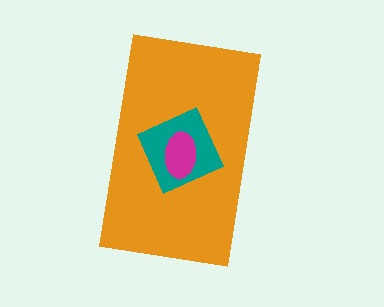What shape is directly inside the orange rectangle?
The teal diamond.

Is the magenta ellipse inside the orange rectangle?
Yes.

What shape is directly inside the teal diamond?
The magenta ellipse.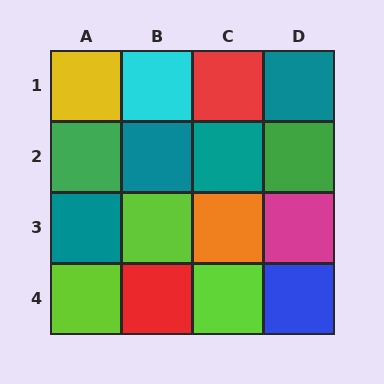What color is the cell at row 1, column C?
Red.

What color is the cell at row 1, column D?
Teal.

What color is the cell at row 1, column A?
Yellow.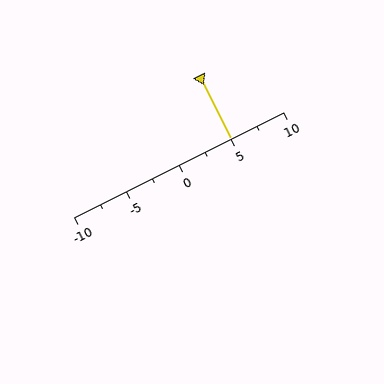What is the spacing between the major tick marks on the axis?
The major ticks are spaced 5 apart.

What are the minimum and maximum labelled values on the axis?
The axis runs from -10 to 10.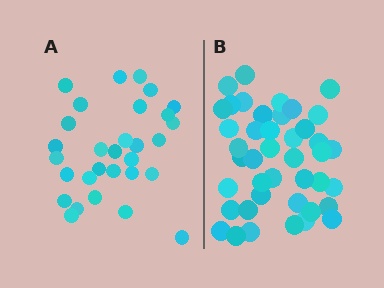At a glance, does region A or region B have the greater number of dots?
Region B (the right region) has more dots.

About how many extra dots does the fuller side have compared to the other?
Region B has roughly 12 or so more dots than region A.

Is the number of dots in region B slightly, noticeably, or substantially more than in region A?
Region B has noticeably more, but not dramatically so. The ratio is roughly 1.4 to 1.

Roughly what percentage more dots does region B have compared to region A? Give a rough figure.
About 40% more.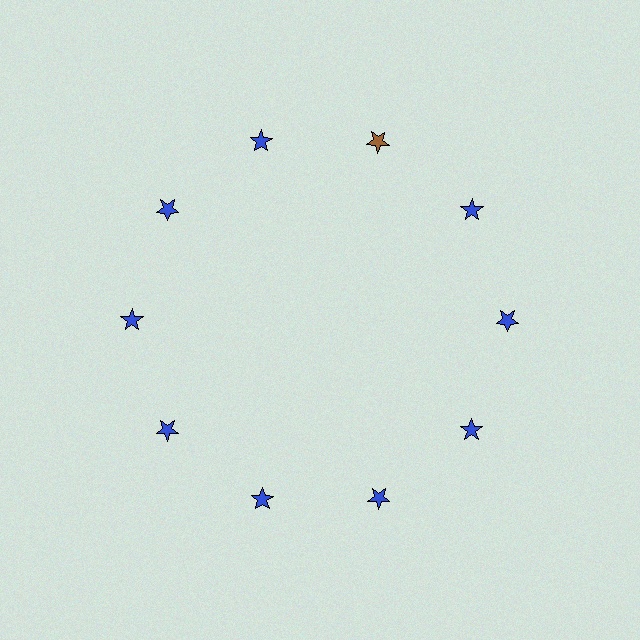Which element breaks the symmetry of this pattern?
The brown star at roughly the 1 o'clock position breaks the symmetry. All other shapes are blue stars.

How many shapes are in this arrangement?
There are 10 shapes arranged in a ring pattern.